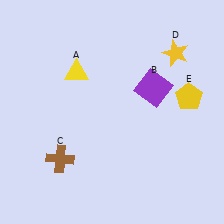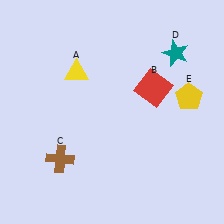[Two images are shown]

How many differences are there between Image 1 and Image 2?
There are 2 differences between the two images.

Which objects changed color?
B changed from purple to red. D changed from yellow to teal.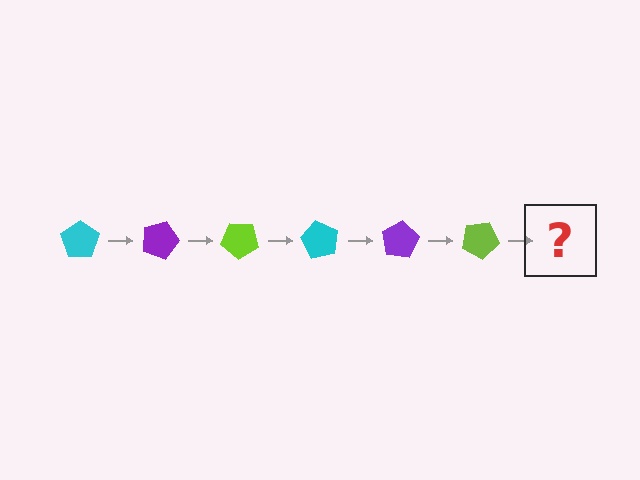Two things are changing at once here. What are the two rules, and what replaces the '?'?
The two rules are that it rotates 20 degrees each step and the color cycles through cyan, purple, and lime. The '?' should be a cyan pentagon, rotated 120 degrees from the start.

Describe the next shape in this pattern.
It should be a cyan pentagon, rotated 120 degrees from the start.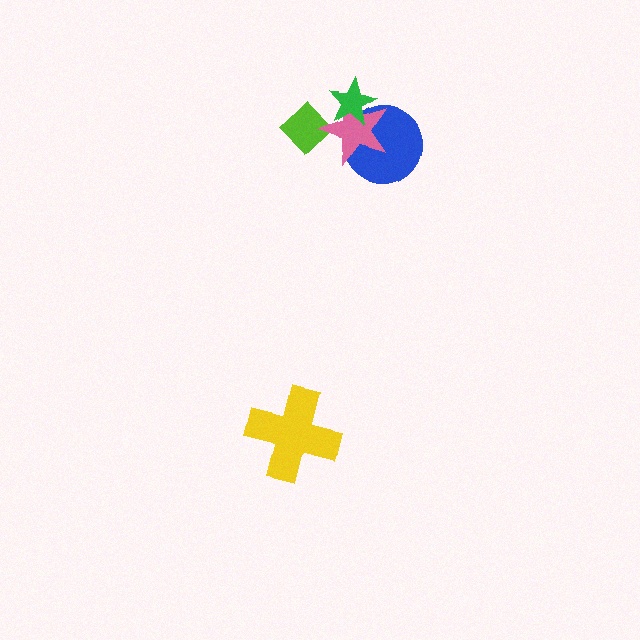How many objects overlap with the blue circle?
2 objects overlap with the blue circle.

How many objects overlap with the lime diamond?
1 object overlaps with the lime diamond.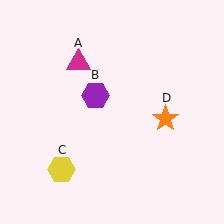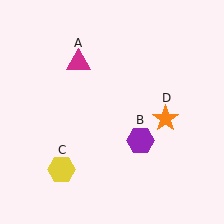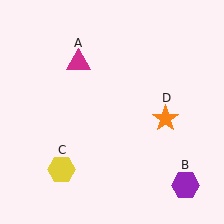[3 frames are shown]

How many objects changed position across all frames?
1 object changed position: purple hexagon (object B).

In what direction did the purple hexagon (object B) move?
The purple hexagon (object B) moved down and to the right.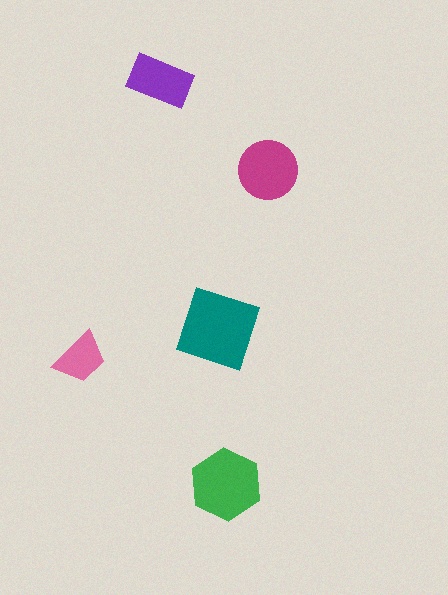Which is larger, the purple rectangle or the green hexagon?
The green hexagon.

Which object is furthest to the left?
The pink trapezoid is leftmost.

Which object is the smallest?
The pink trapezoid.